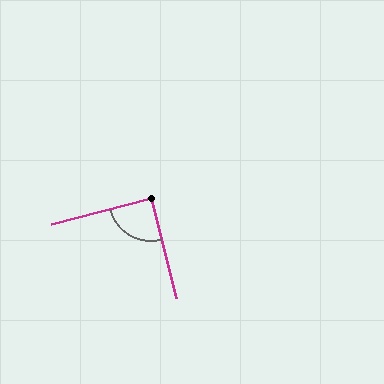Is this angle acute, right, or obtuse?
It is approximately a right angle.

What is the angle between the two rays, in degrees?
Approximately 89 degrees.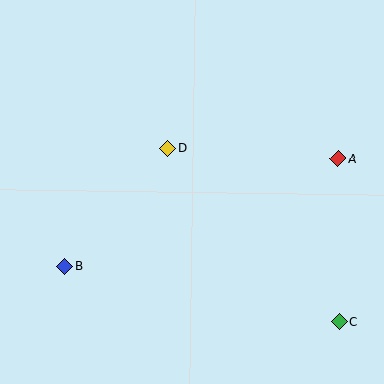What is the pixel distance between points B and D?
The distance between B and D is 157 pixels.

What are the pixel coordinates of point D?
Point D is at (167, 148).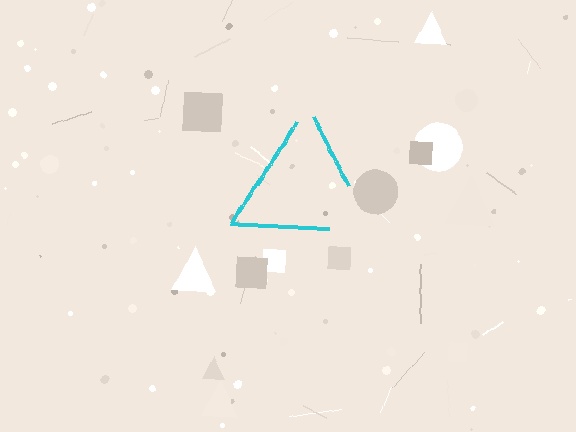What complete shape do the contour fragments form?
The contour fragments form a triangle.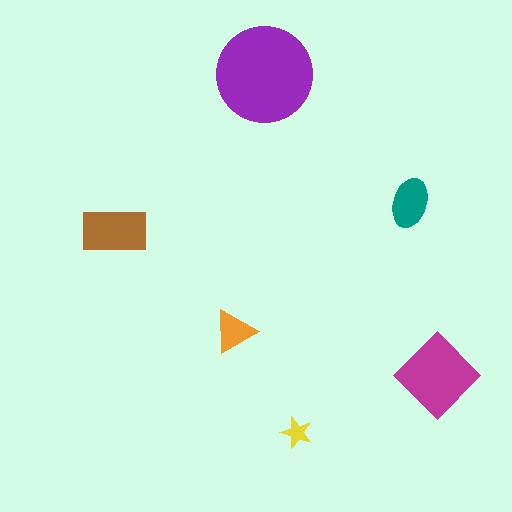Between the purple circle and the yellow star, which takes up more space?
The purple circle.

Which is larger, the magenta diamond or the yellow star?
The magenta diamond.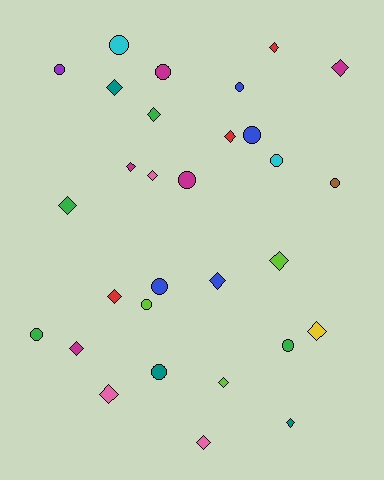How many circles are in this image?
There are 13 circles.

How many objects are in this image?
There are 30 objects.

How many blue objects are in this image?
There are 4 blue objects.